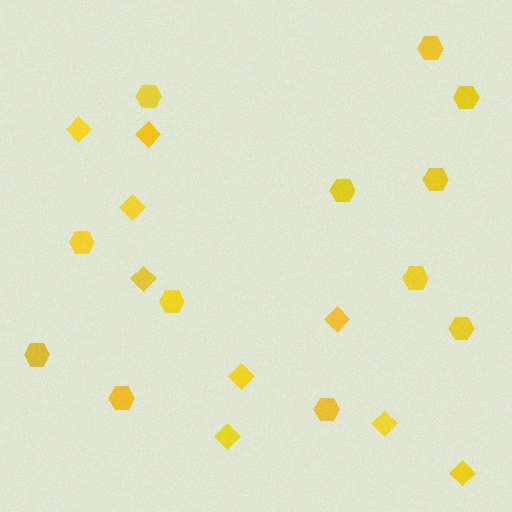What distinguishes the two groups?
There are 2 groups: one group of hexagons (12) and one group of diamonds (9).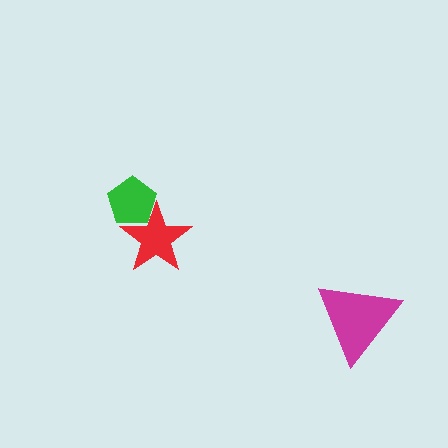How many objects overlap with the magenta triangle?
0 objects overlap with the magenta triangle.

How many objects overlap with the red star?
1 object overlaps with the red star.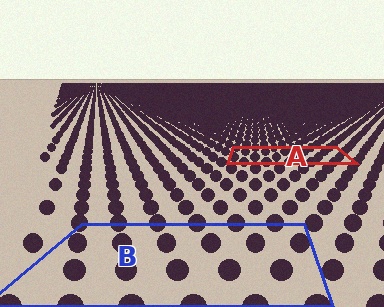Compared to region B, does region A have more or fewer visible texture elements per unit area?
Region A has more texture elements per unit area — they are packed more densely because it is farther away.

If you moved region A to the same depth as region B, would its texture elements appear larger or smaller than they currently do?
They would appear larger. At a closer depth, the same texture elements are projected at a bigger on-screen size.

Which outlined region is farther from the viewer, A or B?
Region A is farther from the viewer — the texture elements inside it appear smaller and more densely packed.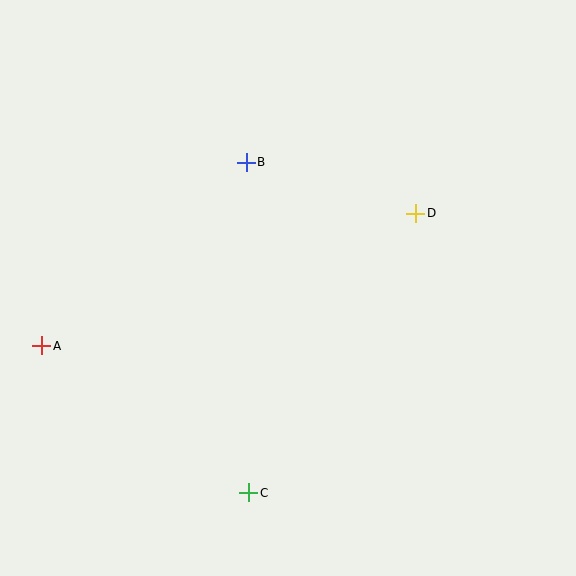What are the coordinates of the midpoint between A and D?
The midpoint between A and D is at (229, 280).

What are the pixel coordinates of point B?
Point B is at (246, 162).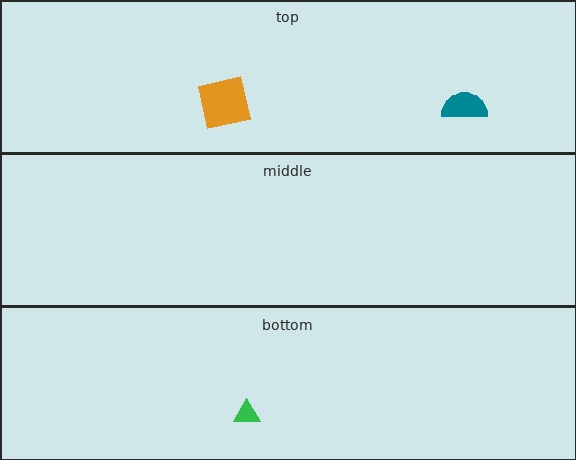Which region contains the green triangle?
The bottom region.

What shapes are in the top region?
The orange square, the teal semicircle.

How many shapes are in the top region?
2.